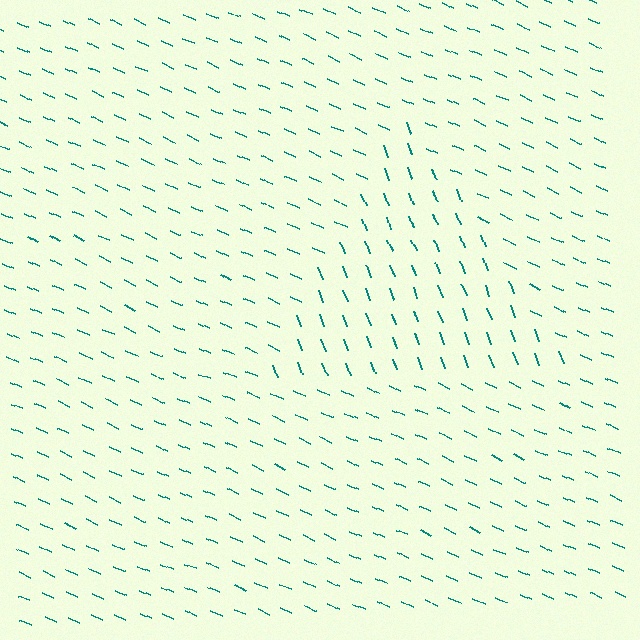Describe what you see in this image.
The image is filled with small teal line segments. A triangle region in the image has lines oriented differently from the surrounding lines, creating a visible texture boundary.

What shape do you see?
I see a triangle.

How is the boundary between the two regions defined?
The boundary is defined purely by a change in line orientation (approximately 45 degrees difference). All lines are the same color and thickness.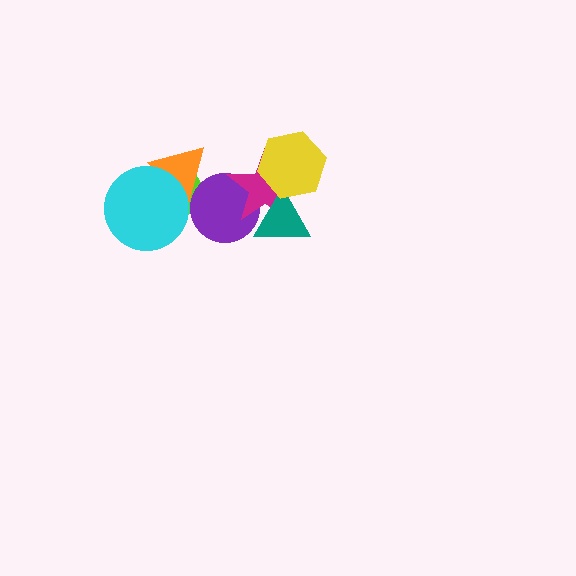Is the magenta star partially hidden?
Yes, it is partially covered by another shape.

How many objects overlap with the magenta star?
3 objects overlap with the magenta star.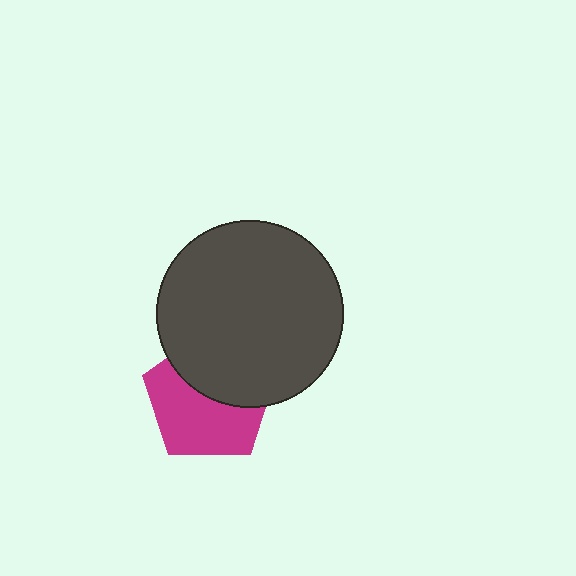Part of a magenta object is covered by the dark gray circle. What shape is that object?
It is a pentagon.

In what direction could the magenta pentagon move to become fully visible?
The magenta pentagon could move down. That would shift it out from behind the dark gray circle entirely.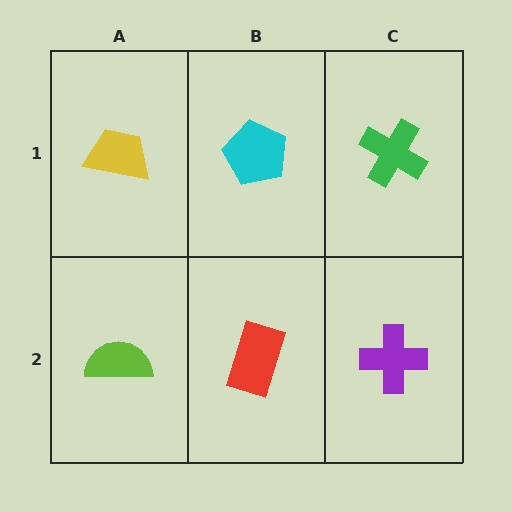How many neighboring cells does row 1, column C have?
2.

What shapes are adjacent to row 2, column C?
A green cross (row 1, column C), a red rectangle (row 2, column B).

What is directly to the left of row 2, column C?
A red rectangle.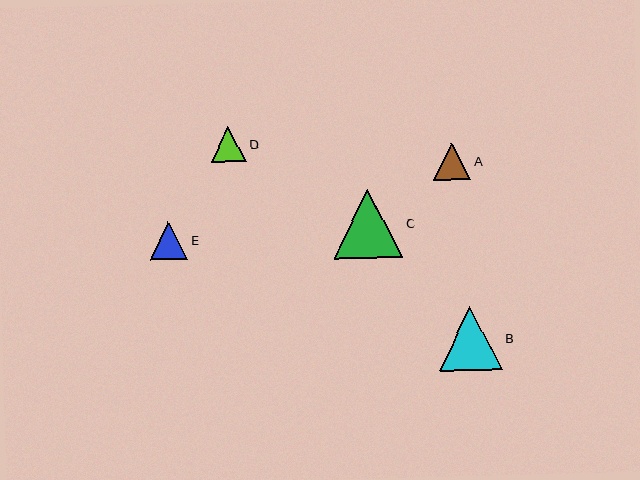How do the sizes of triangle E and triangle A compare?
Triangle E and triangle A are approximately the same size.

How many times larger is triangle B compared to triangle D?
Triangle B is approximately 1.8 times the size of triangle D.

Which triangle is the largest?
Triangle C is the largest with a size of approximately 69 pixels.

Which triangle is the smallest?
Triangle D is the smallest with a size of approximately 35 pixels.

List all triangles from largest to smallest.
From largest to smallest: C, B, E, A, D.